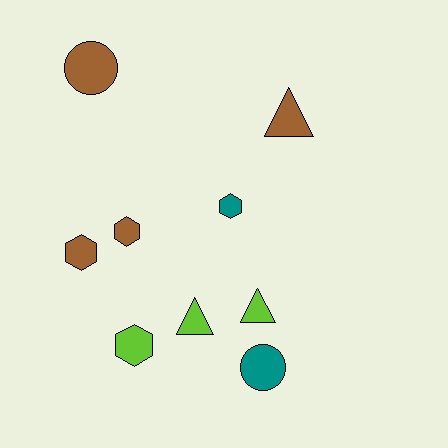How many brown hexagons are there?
There are 2 brown hexagons.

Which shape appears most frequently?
Hexagon, with 4 objects.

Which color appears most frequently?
Brown, with 4 objects.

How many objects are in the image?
There are 9 objects.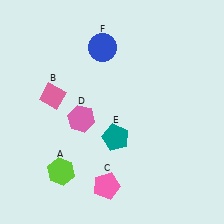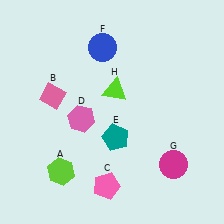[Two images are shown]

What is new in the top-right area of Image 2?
A lime triangle (H) was added in the top-right area of Image 2.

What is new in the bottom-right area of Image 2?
A magenta circle (G) was added in the bottom-right area of Image 2.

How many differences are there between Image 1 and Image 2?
There are 2 differences between the two images.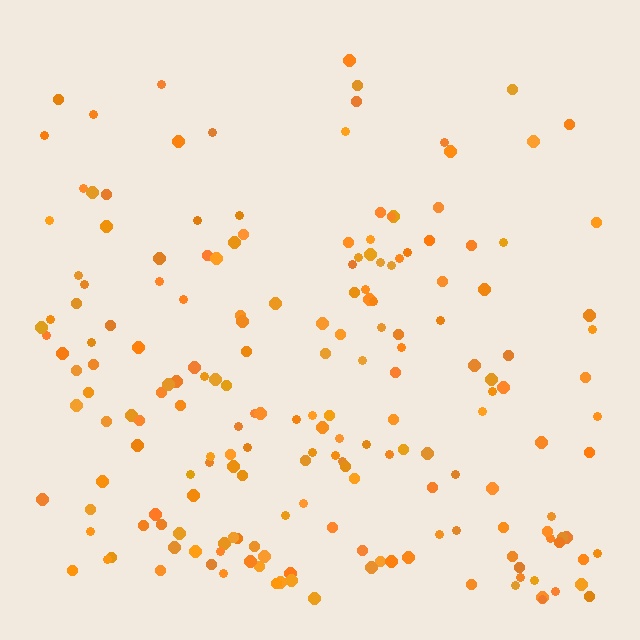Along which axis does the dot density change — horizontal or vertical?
Vertical.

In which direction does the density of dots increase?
From top to bottom, with the bottom side densest.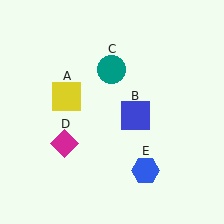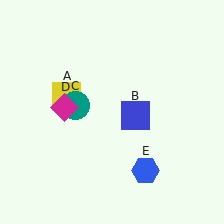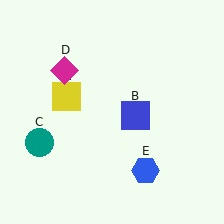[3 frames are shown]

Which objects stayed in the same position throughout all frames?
Yellow square (object A) and blue square (object B) and blue hexagon (object E) remained stationary.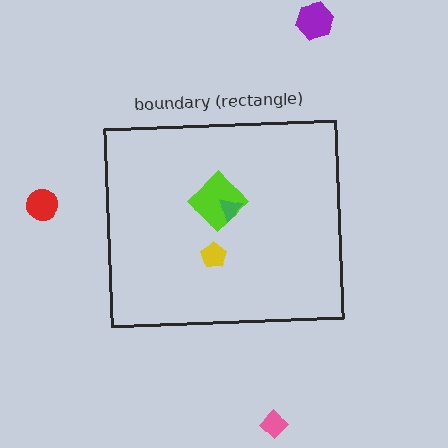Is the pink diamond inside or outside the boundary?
Outside.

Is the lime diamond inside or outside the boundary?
Inside.